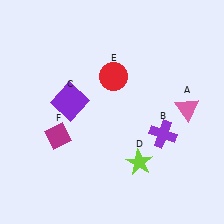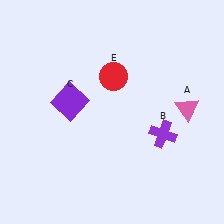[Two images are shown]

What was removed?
The lime star (D), the magenta diamond (F) were removed in Image 2.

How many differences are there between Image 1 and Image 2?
There are 2 differences between the two images.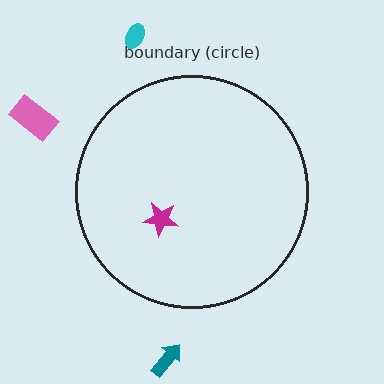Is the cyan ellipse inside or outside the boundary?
Outside.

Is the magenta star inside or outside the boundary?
Inside.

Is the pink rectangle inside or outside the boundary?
Outside.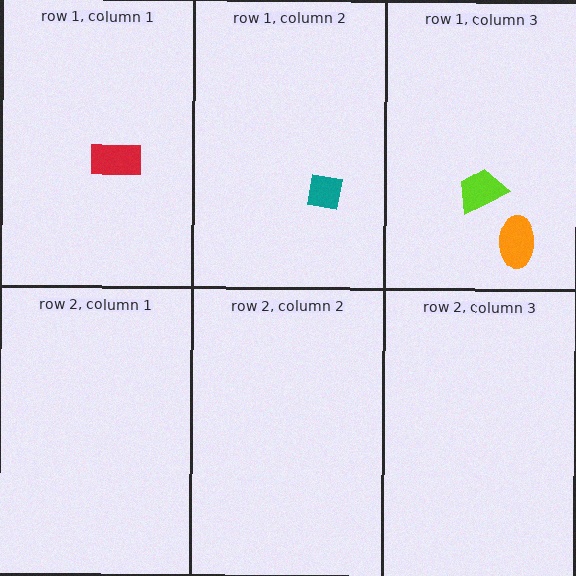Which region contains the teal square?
The row 1, column 2 region.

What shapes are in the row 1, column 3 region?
The lime trapezoid, the orange ellipse.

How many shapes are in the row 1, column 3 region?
2.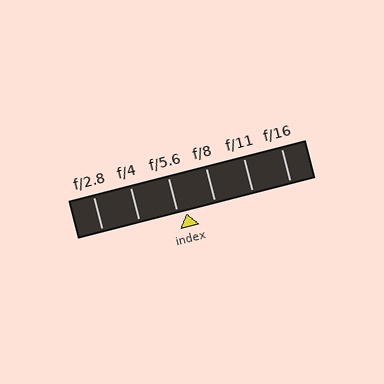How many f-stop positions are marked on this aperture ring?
There are 6 f-stop positions marked.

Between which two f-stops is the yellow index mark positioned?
The index mark is between f/5.6 and f/8.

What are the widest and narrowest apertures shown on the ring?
The widest aperture shown is f/2.8 and the narrowest is f/16.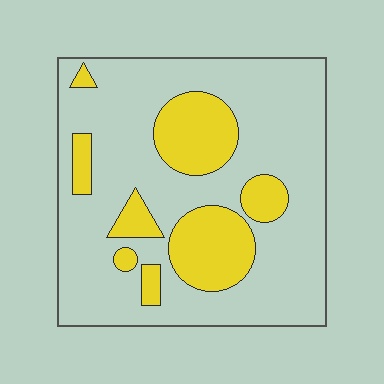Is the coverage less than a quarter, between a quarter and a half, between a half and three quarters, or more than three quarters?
Less than a quarter.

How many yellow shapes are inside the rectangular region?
8.